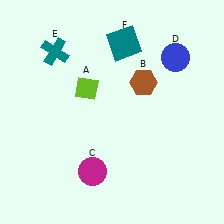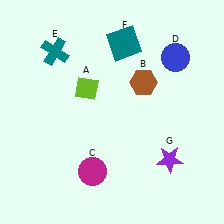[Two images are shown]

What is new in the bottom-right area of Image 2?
A purple star (G) was added in the bottom-right area of Image 2.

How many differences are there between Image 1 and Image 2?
There is 1 difference between the two images.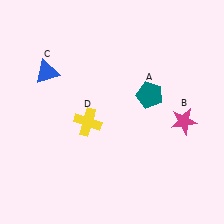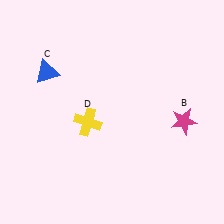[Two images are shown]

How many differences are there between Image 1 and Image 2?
There is 1 difference between the two images.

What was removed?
The teal pentagon (A) was removed in Image 2.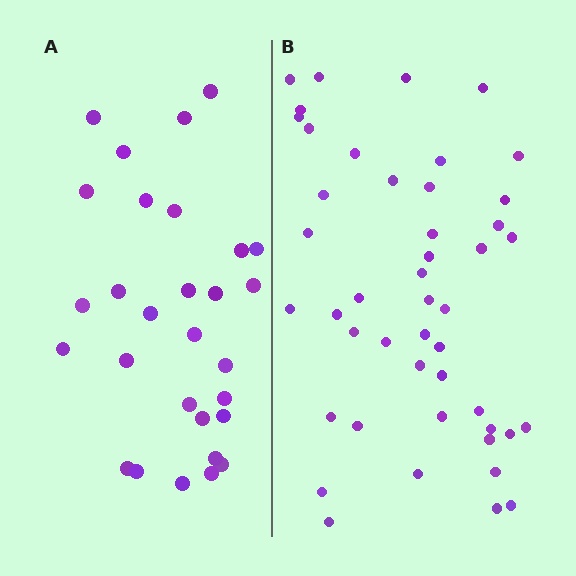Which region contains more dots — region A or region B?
Region B (the right region) has more dots.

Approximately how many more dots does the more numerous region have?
Region B has approximately 15 more dots than region A.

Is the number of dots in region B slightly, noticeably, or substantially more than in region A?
Region B has substantially more. The ratio is roughly 1.6 to 1.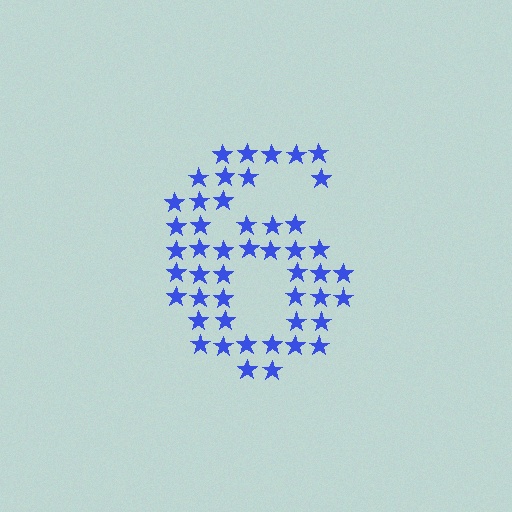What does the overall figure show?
The overall figure shows the digit 6.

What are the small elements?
The small elements are stars.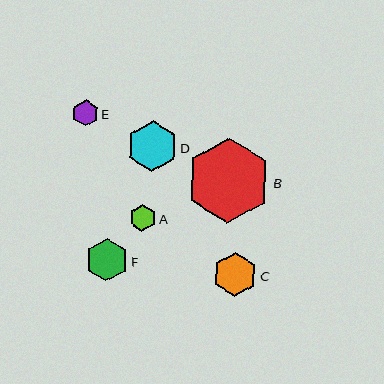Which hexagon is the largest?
Hexagon B is the largest with a size of approximately 84 pixels.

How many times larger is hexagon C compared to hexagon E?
Hexagon C is approximately 1.7 times the size of hexagon E.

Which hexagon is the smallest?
Hexagon E is the smallest with a size of approximately 26 pixels.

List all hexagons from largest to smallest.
From largest to smallest: B, D, C, F, A, E.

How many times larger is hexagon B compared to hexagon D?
Hexagon B is approximately 1.7 times the size of hexagon D.